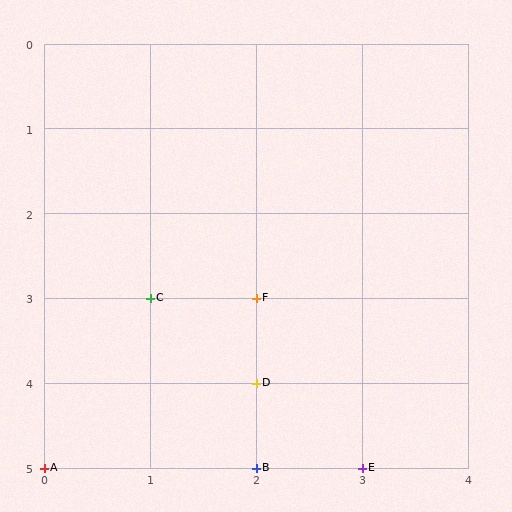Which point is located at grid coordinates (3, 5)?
Point E is at (3, 5).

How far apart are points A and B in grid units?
Points A and B are 2 columns apart.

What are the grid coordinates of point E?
Point E is at grid coordinates (3, 5).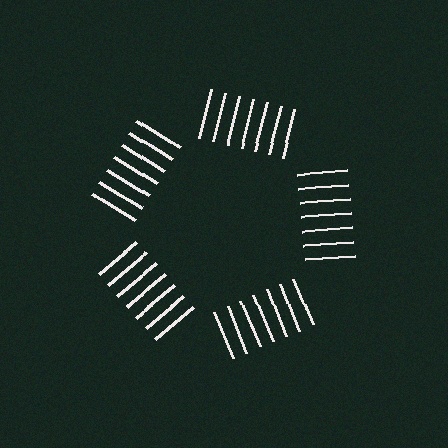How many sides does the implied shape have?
5 sides — the line-ends trace a pentagon.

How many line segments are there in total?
35 — 7 along each of the 5 edges.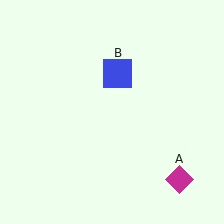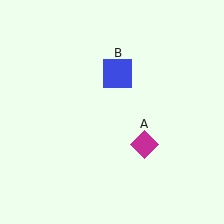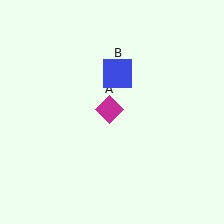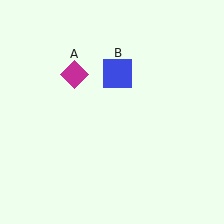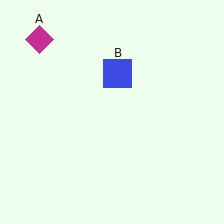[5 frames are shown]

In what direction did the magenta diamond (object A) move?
The magenta diamond (object A) moved up and to the left.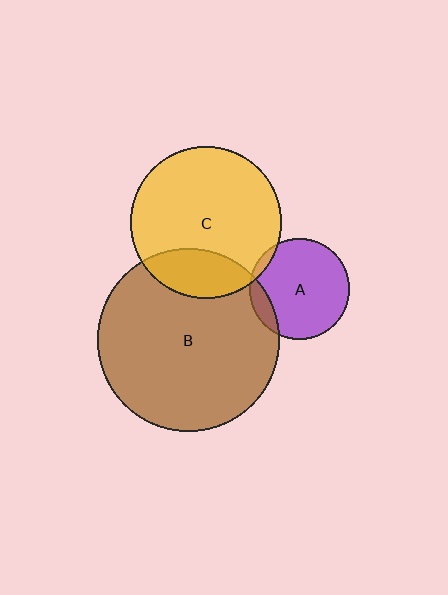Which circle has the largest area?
Circle B (brown).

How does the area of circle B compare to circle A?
Approximately 3.3 times.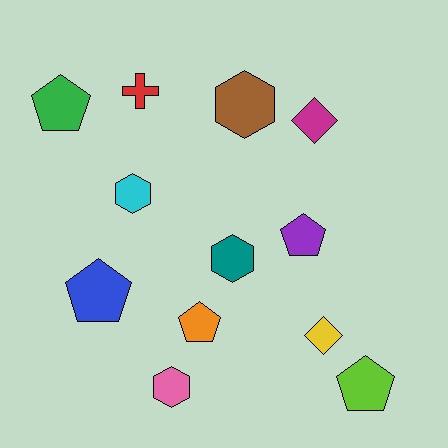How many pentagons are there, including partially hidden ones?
There are 5 pentagons.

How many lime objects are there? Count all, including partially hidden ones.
There is 1 lime object.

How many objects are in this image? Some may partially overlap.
There are 12 objects.